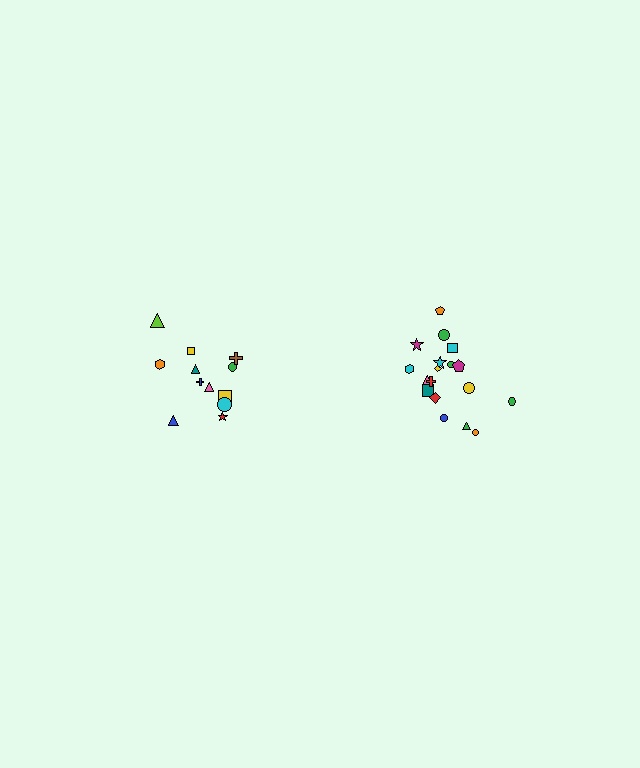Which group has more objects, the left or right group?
The right group.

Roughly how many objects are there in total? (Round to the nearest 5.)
Roughly 30 objects in total.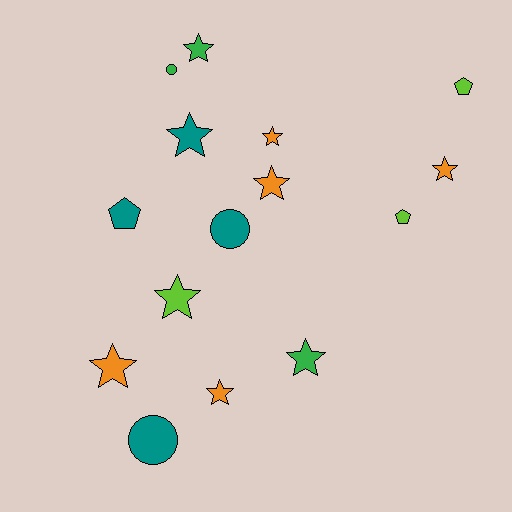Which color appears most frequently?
Orange, with 5 objects.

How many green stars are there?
There are 2 green stars.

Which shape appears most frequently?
Star, with 9 objects.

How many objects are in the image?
There are 15 objects.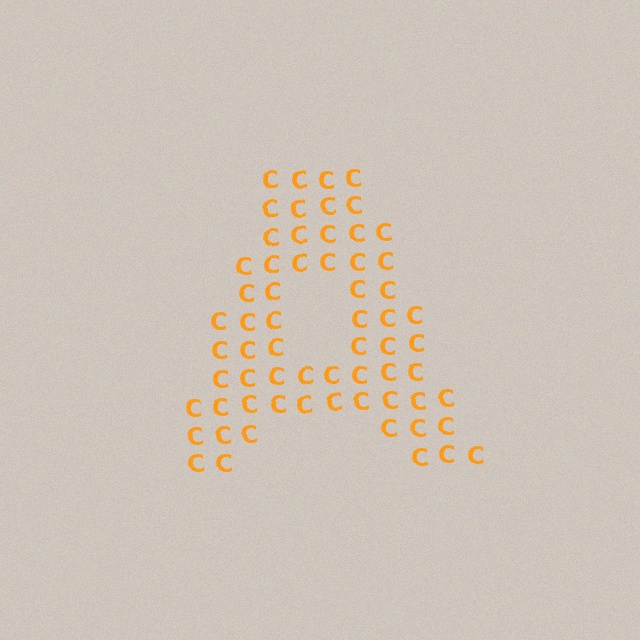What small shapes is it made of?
It is made of small letter C's.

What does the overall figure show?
The overall figure shows the letter A.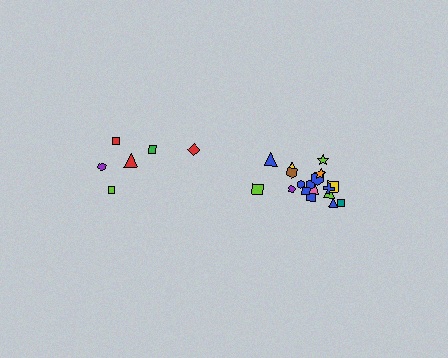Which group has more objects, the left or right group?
The right group.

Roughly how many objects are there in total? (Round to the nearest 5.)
Roughly 25 objects in total.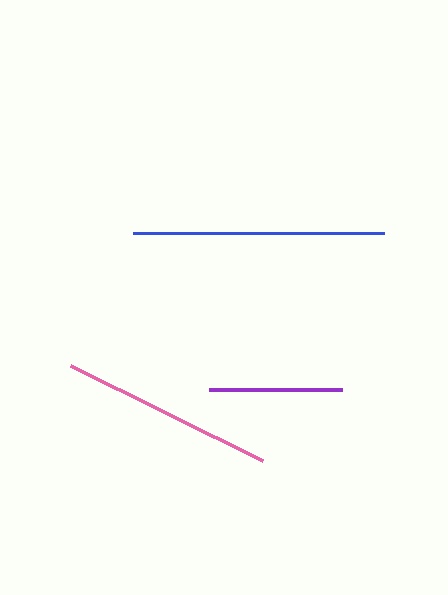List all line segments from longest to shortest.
From longest to shortest: blue, pink, purple.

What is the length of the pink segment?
The pink segment is approximately 215 pixels long.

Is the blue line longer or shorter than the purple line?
The blue line is longer than the purple line.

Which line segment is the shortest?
The purple line is the shortest at approximately 133 pixels.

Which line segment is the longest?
The blue line is the longest at approximately 251 pixels.